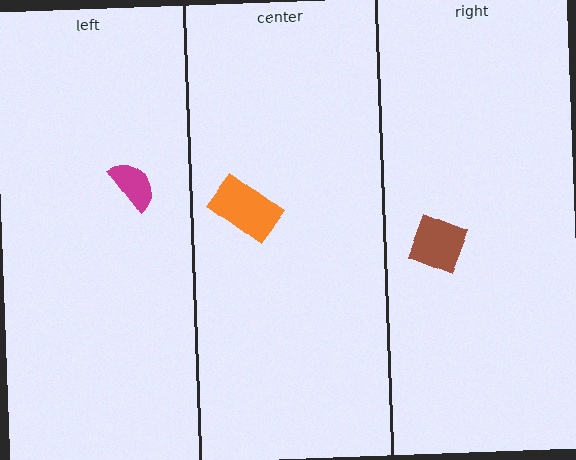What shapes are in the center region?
The orange rectangle.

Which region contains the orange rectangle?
The center region.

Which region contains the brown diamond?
The right region.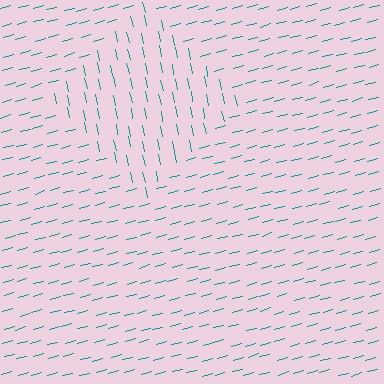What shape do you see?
I see a diamond.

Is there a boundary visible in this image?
Yes, there is a texture boundary formed by a change in line orientation.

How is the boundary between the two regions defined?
The boundary is defined purely by a change in line orientation (approximately 85 degrees difference). All lines are the same color and thickness.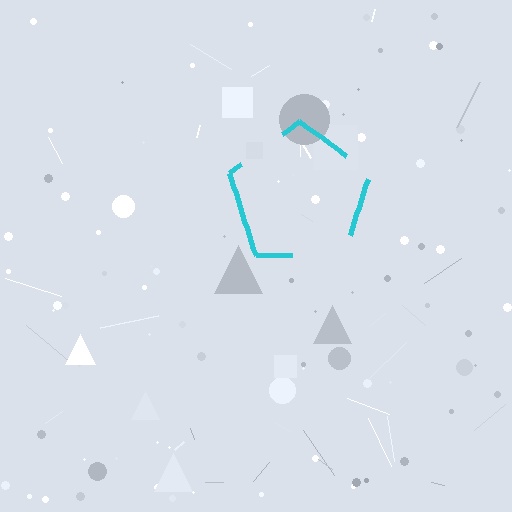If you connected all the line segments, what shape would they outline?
They would outline a pentagon.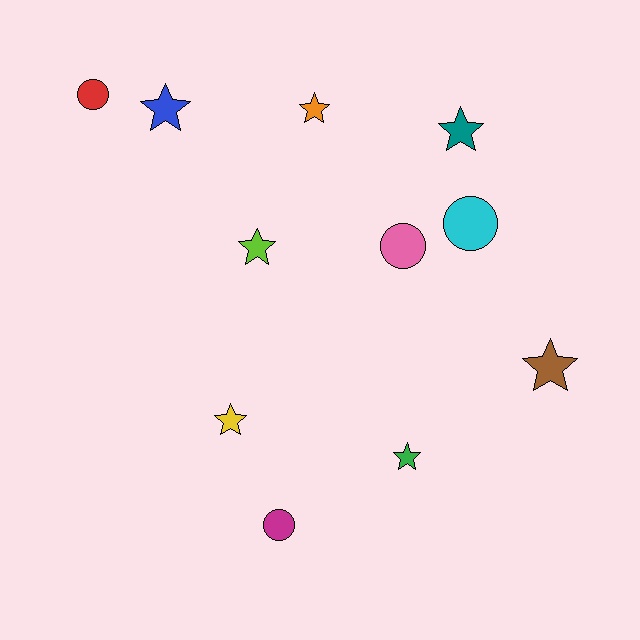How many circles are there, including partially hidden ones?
There are 4 circles.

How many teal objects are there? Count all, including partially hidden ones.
There is 1 teal object.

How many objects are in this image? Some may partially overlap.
There are 11 objects.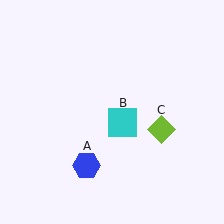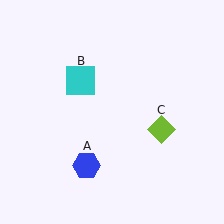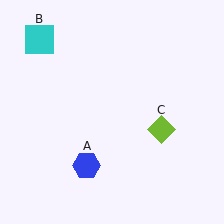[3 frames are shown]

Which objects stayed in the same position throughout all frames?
Blue hexagon (object A) and lime diamond (object C) remained stationary.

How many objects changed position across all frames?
1 object changed position: cyan square (object B).